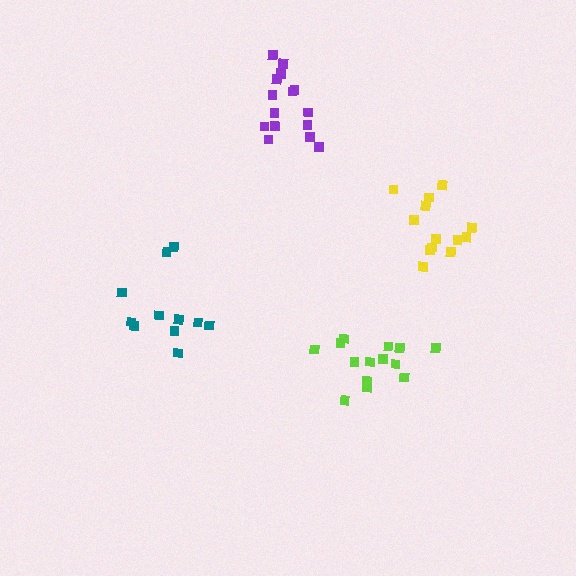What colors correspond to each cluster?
The clusters are colored: yellow, purple, teal, lime.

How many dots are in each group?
Group 1: 13 dots, Group 2: 15 dots, Group 3: 11 dots, Group 4: 14 dots (53 total).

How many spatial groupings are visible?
There are 4 spatial groupings.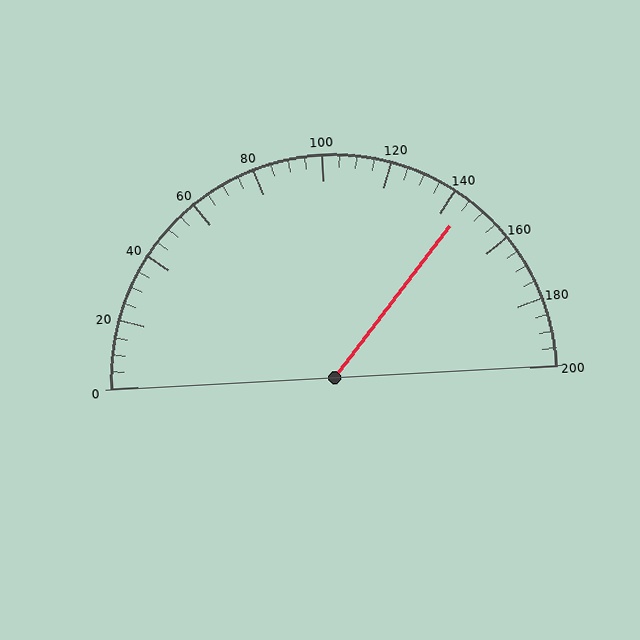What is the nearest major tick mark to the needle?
The nearest major tick mark is 140.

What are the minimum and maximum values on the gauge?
The gauge ranges from 0 to 200.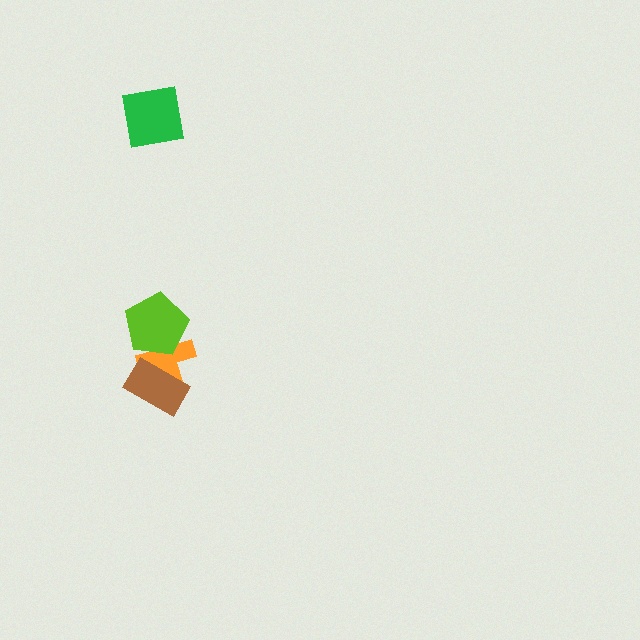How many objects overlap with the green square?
0 objects overlap with the green square.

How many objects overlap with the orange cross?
2 objects overlap with the orange cross.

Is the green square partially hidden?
No, no other shape covers it.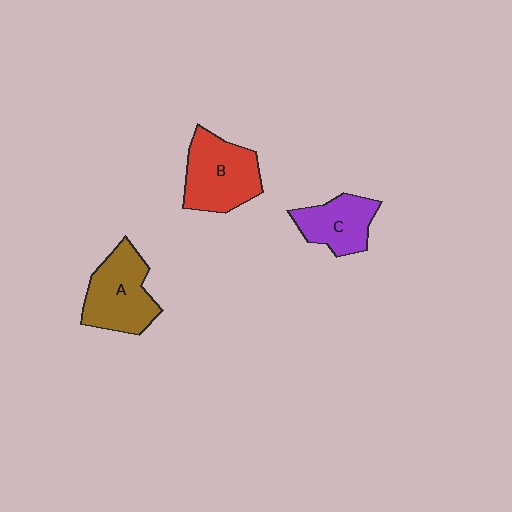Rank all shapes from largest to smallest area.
From largest to smallest: B (red), A (brown), C (purple).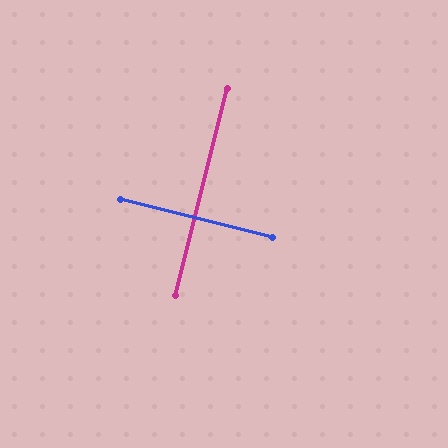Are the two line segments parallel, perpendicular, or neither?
Perpendicular — they meet at approximately 90°.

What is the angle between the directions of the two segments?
Approximately 90 degrees.